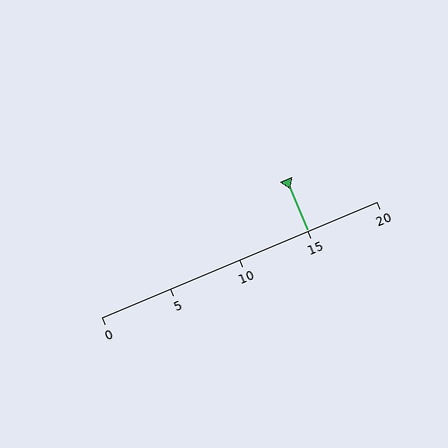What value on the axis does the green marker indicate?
The marker indicates approximately 15.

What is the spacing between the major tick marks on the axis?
The major ticks are spaced 5 apart.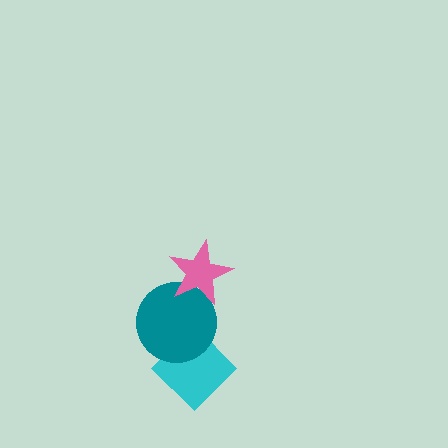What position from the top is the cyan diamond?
The cyan diamond is 3rd from the top.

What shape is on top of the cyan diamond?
The teal circle is on top of the cyan diamond.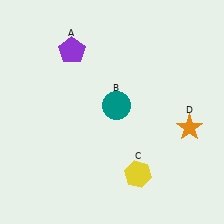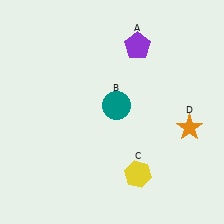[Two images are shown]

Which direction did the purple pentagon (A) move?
The purple pentagon (A) moved right.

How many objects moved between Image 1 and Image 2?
1 object moved between the two images.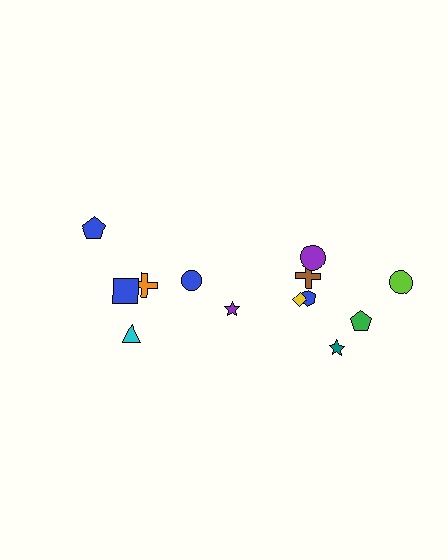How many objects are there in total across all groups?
There are 13 objects.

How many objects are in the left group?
There are 5 objects.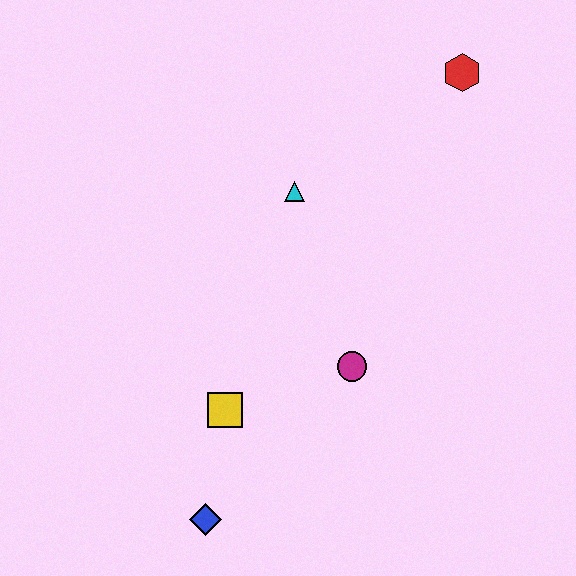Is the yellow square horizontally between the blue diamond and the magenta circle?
Yes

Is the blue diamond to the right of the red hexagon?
No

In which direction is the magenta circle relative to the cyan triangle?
The magenta circle is below the cyan triangle.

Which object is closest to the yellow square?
The blue diamond is closest to the yellow square.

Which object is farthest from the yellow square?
The red hexagon is farthest from the yellow square.